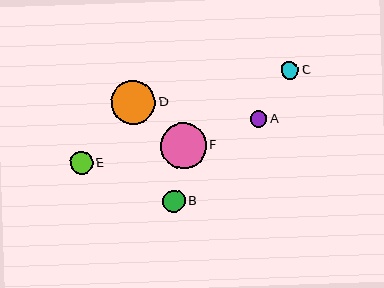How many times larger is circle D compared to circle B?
Circle D is approximately 2.0 times the size of circle B.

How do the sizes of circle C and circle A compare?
Circle C and circle A are approximately the same size.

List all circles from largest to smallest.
From largest to smallest: F, D, E, B, C, A.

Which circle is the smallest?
Circle A is the smallest with a size of approximately 17 pixels.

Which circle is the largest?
Circle F is the largest with a size of approximately 46 pixels.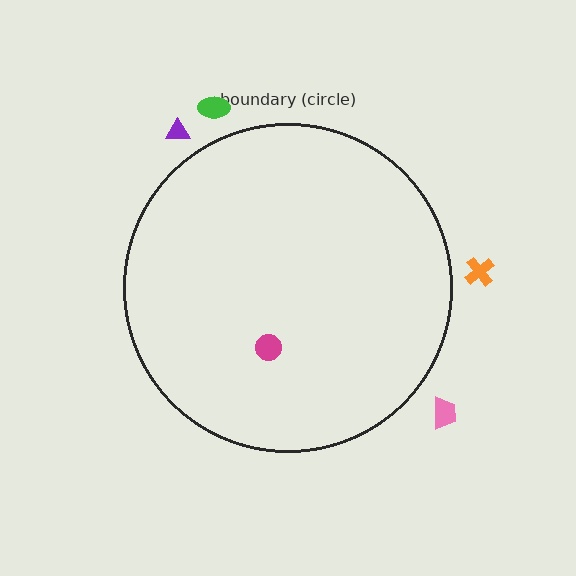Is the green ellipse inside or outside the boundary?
Outside.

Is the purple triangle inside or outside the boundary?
Outside.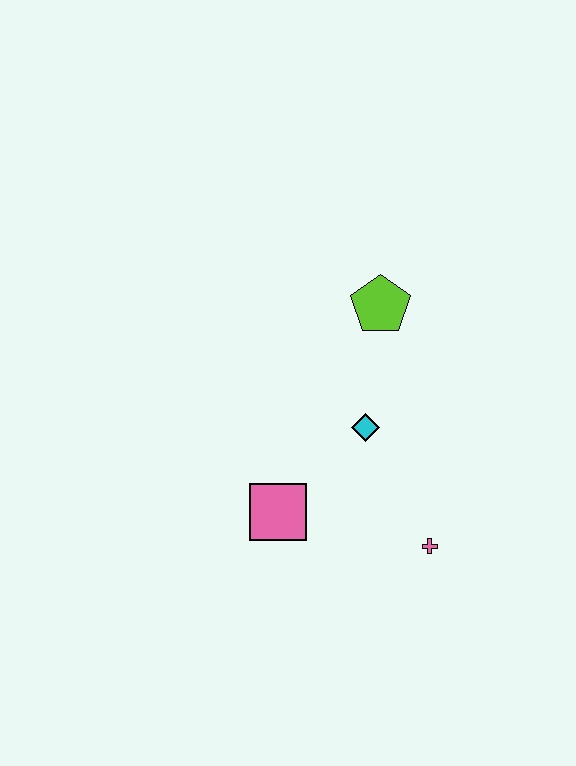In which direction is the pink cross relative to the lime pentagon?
The pink cross is below the lime pentagon.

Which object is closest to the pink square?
The cyan diamond is closest to the pink square.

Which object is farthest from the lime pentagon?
The pink cross is farthest from the lime pentagon.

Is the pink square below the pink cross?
No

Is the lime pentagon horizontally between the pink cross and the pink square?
Yes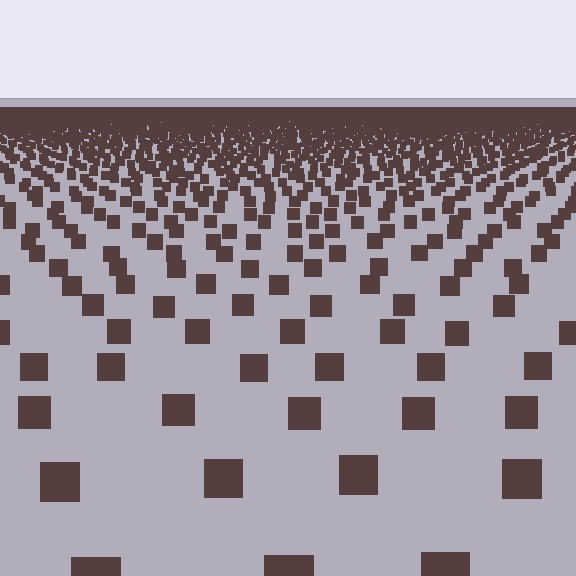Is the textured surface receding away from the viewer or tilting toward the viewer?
The surface is receding away from the viewer. Texture elements get smaller and denser toward the top.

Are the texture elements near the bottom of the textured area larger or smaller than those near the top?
Larger. Near the bottom, elements are closer to the viewer and appear at a bigger on-screen size.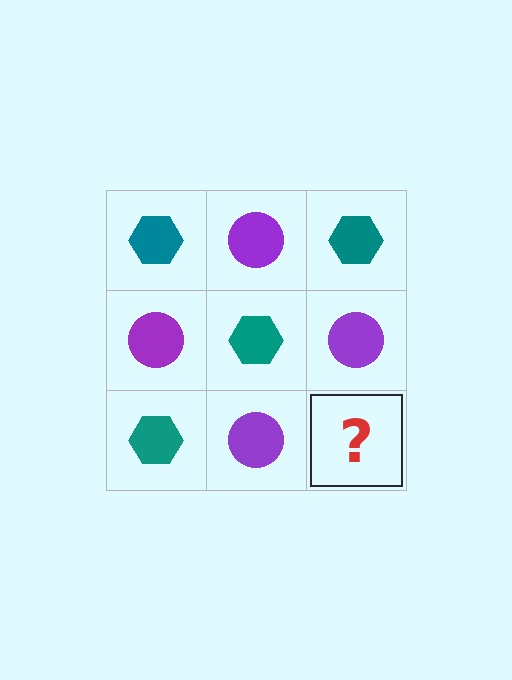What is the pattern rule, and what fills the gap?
The rule is that it alternates teal hexagon and purple circle in a checkerboard pattern. The gap should be filled with a teal hexagon.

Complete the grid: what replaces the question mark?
The question mark should be replaced with a teal hexagon.